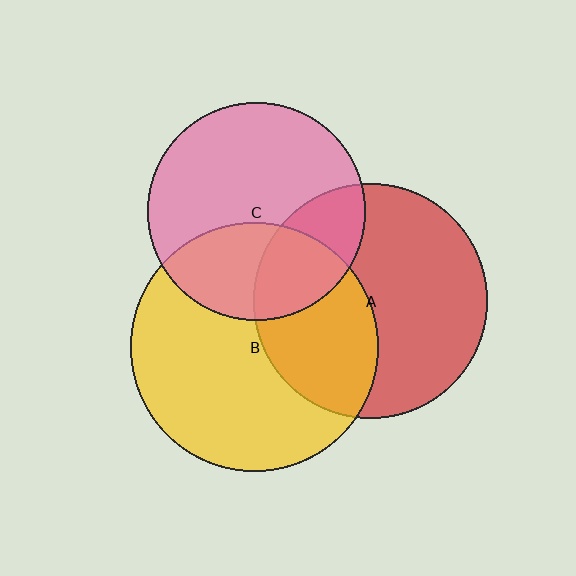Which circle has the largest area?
Circle B (yellow).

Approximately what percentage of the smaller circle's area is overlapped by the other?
Approximately 25%.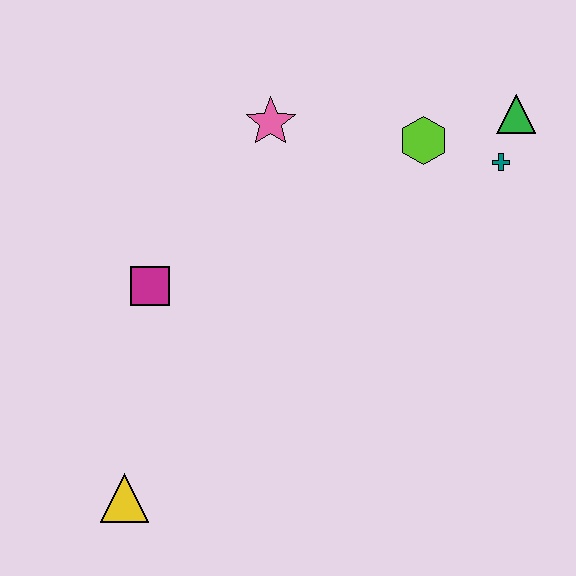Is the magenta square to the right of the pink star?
No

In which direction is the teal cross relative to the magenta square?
The teal cross is to the right of the magenta square.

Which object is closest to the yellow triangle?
The magenta square is closest to the yellow triangle.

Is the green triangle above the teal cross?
Yes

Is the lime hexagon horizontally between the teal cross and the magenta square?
Yes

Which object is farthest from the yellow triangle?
The green triangle is farthest from the yellow triangle.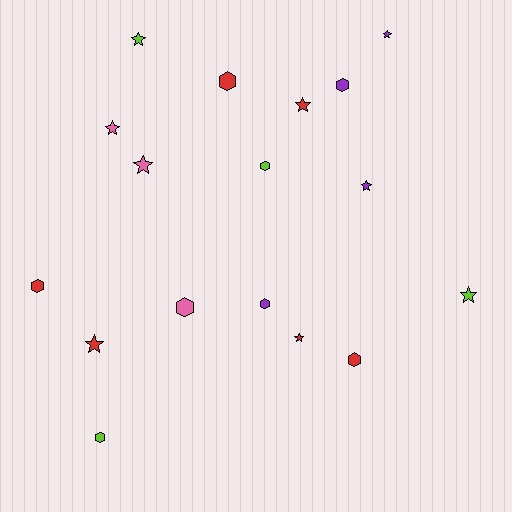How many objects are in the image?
There are 17 objects.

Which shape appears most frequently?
Star, with 9 objects.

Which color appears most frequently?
Red, with 6 objects.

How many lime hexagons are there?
There are 2 lime hexagons.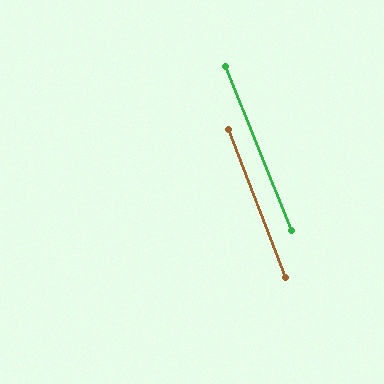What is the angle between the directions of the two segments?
Approximately 1 degree.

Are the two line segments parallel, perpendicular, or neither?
Parallel — their directions differ by only 1.1°.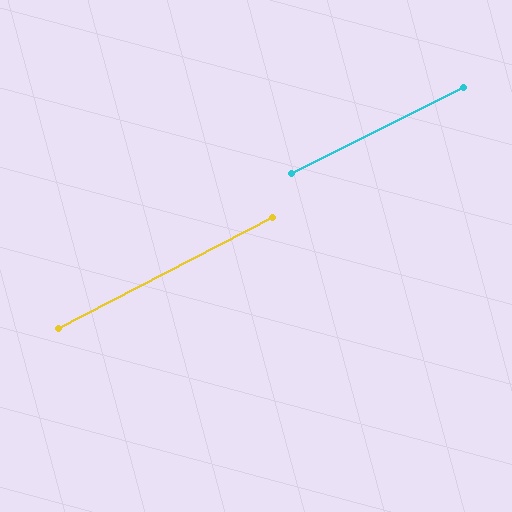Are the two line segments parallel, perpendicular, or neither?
Parallel — their directions differ by only 1.1°.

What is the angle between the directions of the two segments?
Approximately 1 degree.